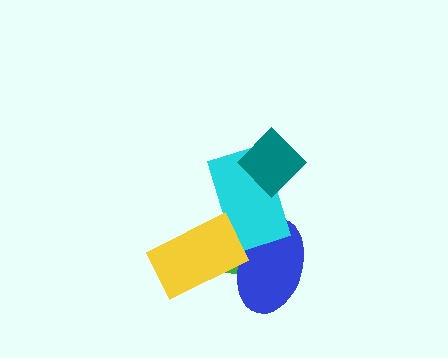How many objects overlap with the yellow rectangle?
3 objects overlap with the yellow rectangle.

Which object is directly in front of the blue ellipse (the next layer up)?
The cyan rectangle is directly in front of the blue ellipse.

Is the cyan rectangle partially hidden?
Yes, it is partially covered by another shape.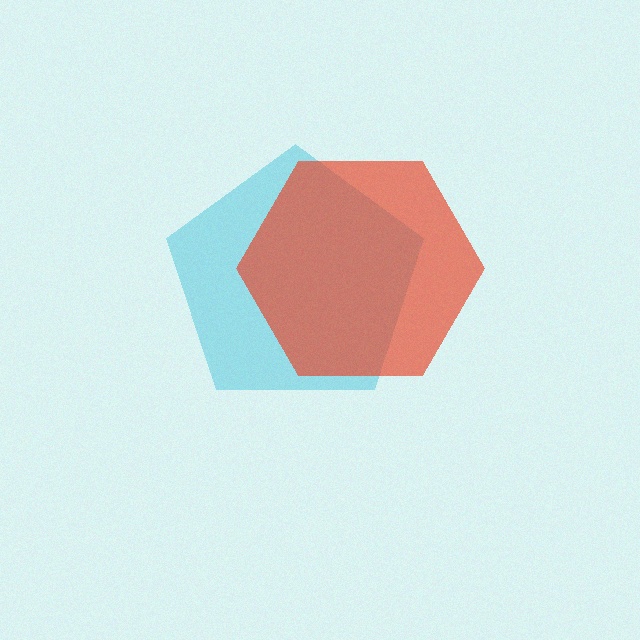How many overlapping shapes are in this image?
There are 2 overlapping shapes in the image.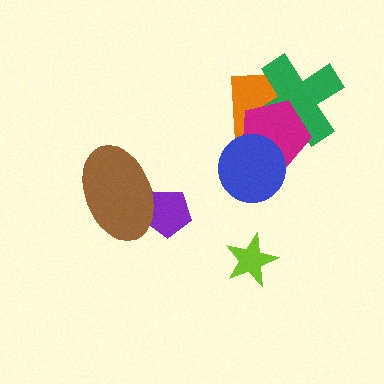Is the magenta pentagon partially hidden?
Yes, it is partially covered by another shape.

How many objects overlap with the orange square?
3 objects overlap with the orange square.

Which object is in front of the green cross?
The magenta pentagon is in front of the green cross.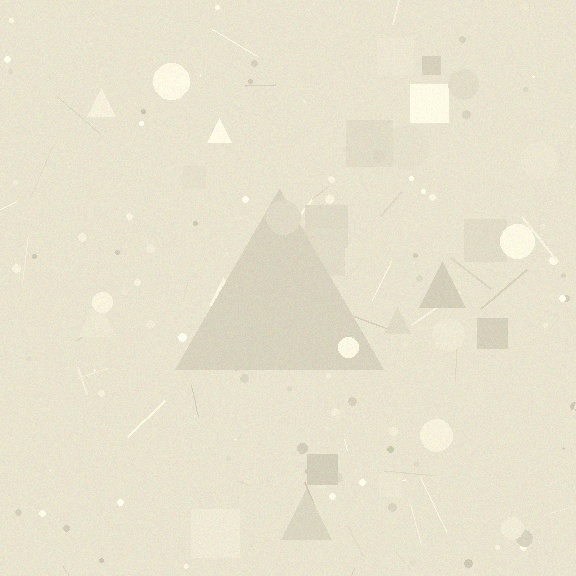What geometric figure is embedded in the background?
A triangle is embedded in the background.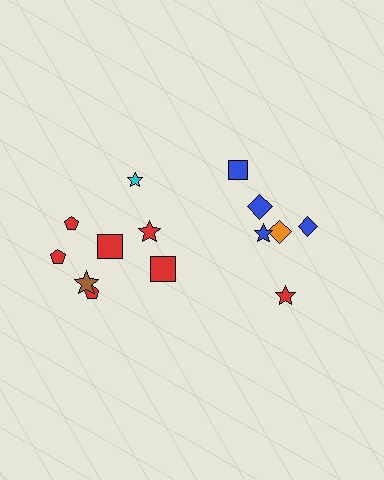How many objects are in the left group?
There are 8 objects.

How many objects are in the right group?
There are 6 objects.